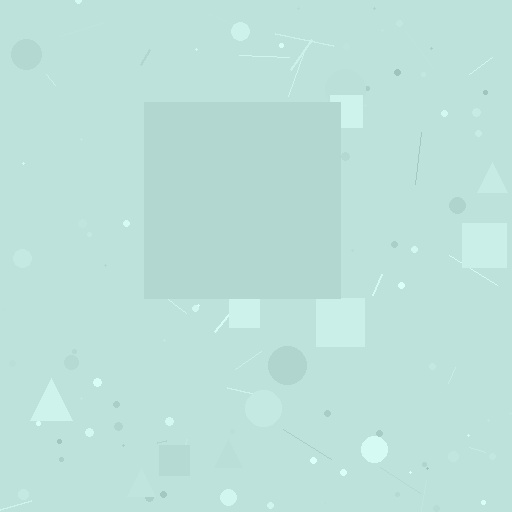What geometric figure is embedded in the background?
A square is embedded in the background.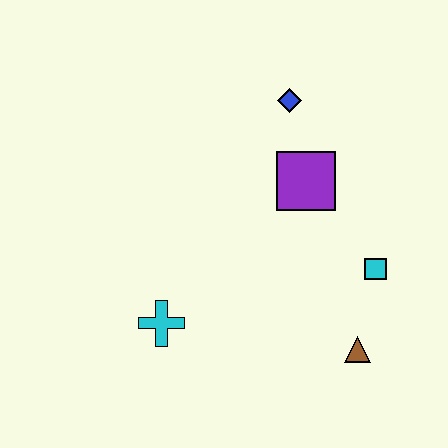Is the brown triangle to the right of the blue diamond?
Yes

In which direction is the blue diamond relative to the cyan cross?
The blue diamond is above the cyan cross.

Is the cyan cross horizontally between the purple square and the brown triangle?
No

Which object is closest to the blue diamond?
The purple square is closest to the blue diamond.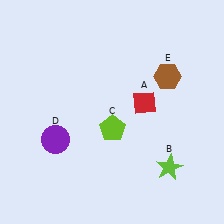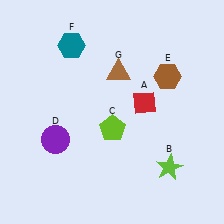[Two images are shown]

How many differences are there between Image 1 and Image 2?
There are 2 differences between the two images.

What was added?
A teal hexagon (F), a brown triangle (G) were added in Image 2.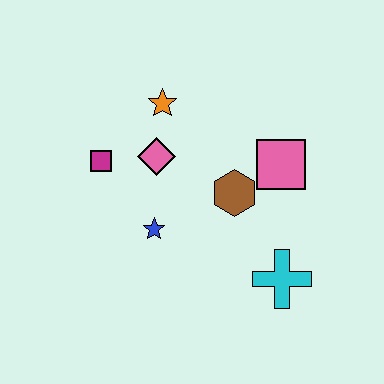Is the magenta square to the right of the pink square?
No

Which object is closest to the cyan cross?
The brown hexagon is closest to the cyan cross.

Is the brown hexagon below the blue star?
No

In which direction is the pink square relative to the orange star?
The pink square is to the right of the orange star.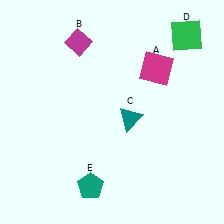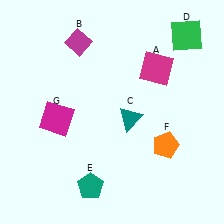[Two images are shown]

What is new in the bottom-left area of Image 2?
A magenta square (G) was added in the bottom-left area of Image 2.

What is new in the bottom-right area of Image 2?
An orange pentagon (F) was added in the bottom-right area of Image 2.